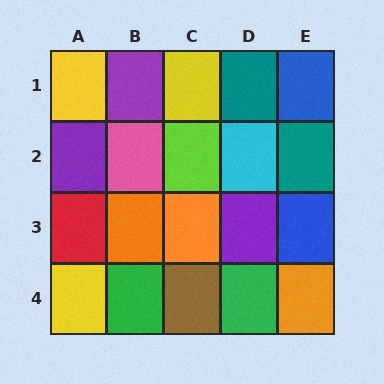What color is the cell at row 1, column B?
Purple.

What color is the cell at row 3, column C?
Orange.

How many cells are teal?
2 cells are teal.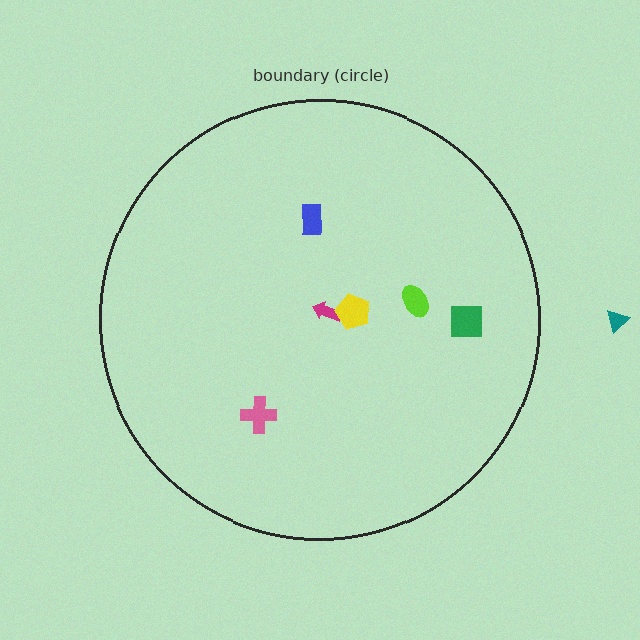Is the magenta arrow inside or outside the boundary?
Inside.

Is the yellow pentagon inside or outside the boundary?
Inside.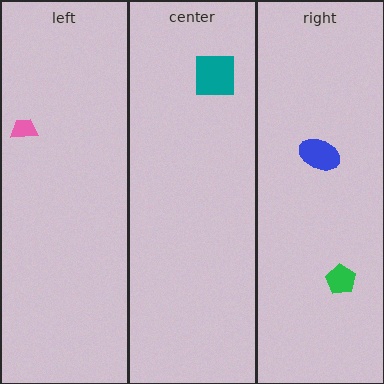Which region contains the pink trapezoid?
The left region.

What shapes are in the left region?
The pink trapezoid.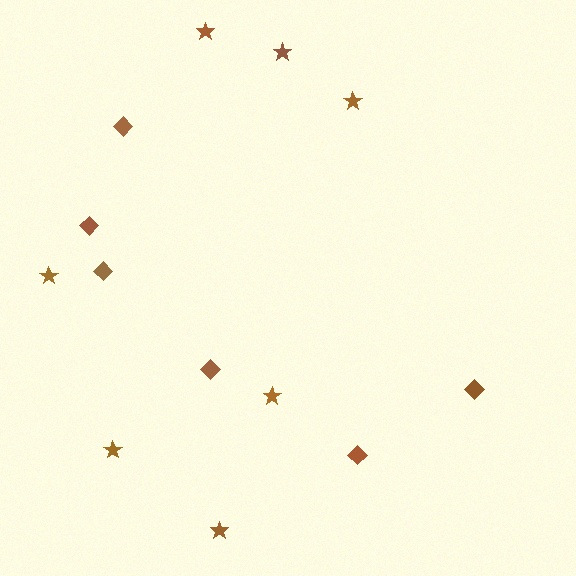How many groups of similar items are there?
There are 2 groups: one group of stars (7) and one group of diamonds (6).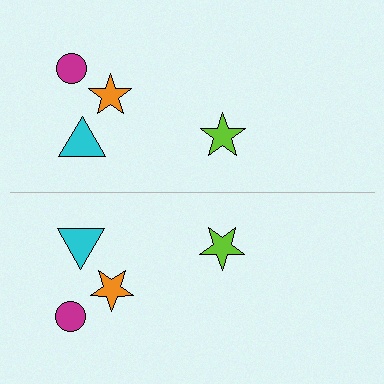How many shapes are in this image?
There are 8 shapes in this image.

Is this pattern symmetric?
Yes, this pattern has bilateral (reflection) symmetry.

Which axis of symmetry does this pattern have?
The pattern has a horizontal axis of symmetry running through the center of the image.